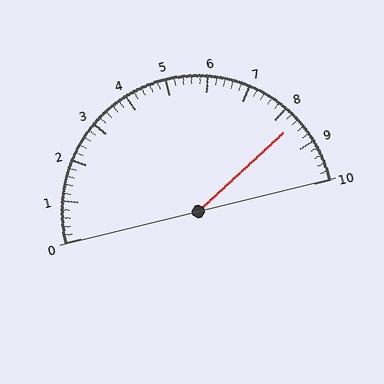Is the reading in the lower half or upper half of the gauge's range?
The reading is in the upper half of the range (0 to 10).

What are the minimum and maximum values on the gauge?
The gauge ranges from 0 to 10.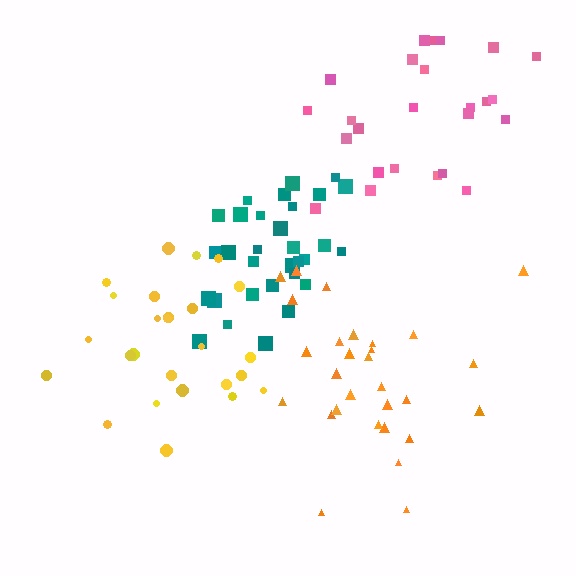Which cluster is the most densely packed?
Teal.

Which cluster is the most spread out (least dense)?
Pink.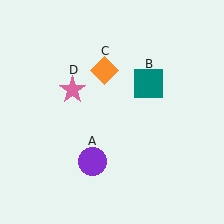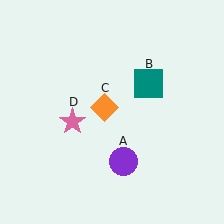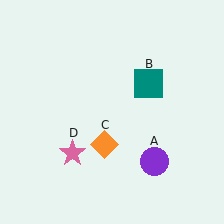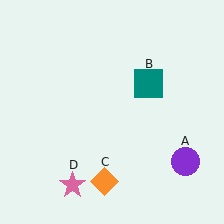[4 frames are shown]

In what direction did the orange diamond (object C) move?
The orange diamond (object C) moved down.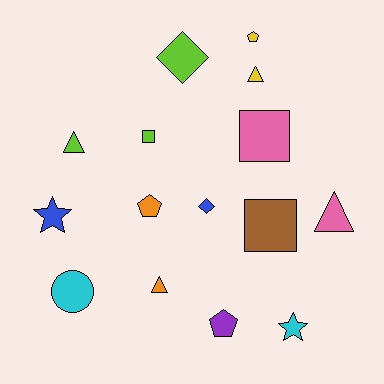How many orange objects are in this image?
There are 2 orange objects.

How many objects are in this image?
There are 15 objects.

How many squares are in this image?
There are 3 squares.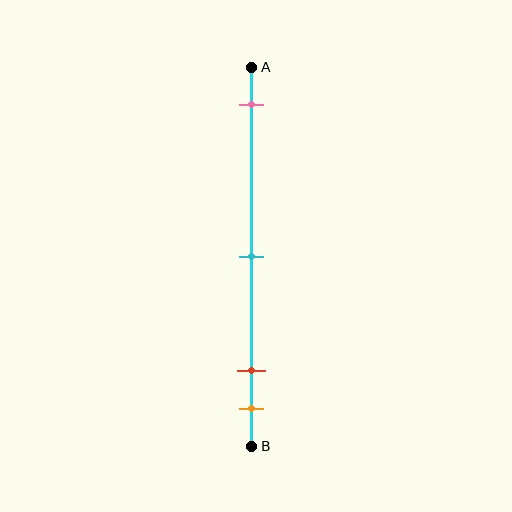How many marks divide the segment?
There are 4 marks dividing the segment.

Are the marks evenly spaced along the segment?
No, the marks are not evenly spaced.